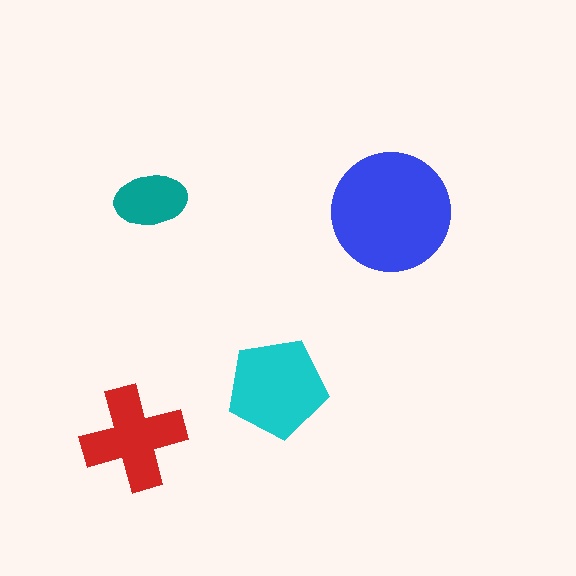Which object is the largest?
The blue circle.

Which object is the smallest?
The teal ellipse.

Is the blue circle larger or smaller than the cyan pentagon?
Larger.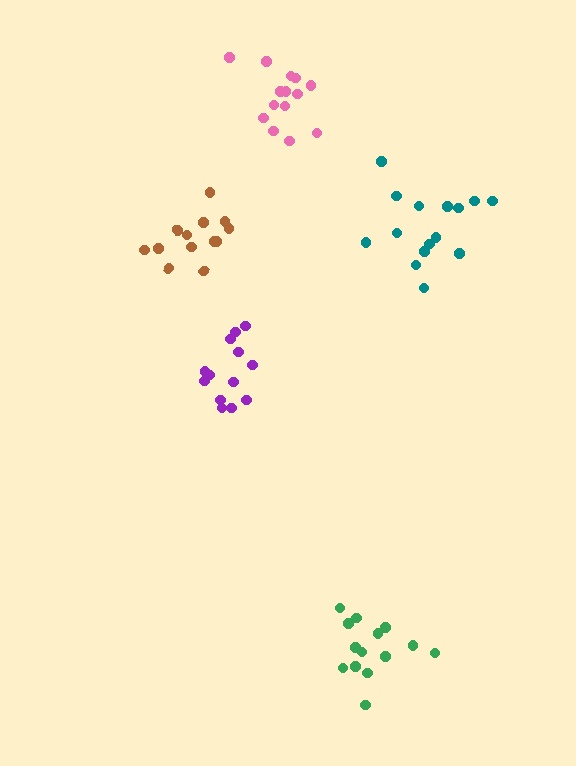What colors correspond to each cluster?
The clusters are colored: brown, teal, green, pink, purple.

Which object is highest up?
The pink cluster is topmost.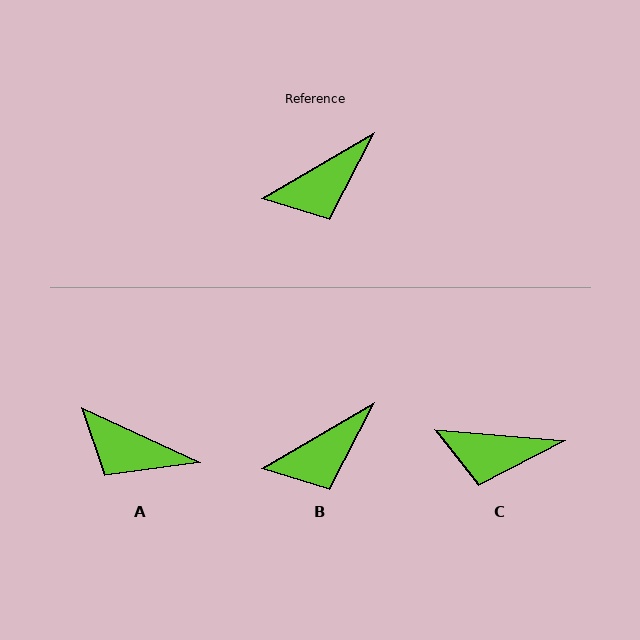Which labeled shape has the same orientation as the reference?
B.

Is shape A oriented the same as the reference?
No, it is off by about 55 degrees.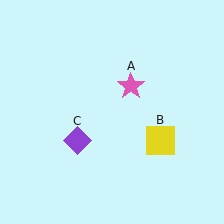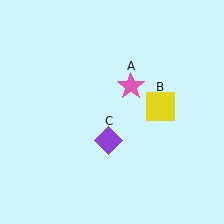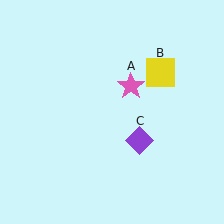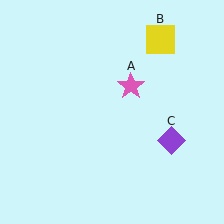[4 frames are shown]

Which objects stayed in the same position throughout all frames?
Pink star (object A) remained stationary.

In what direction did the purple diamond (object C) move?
The purple diamond (object C) moved right.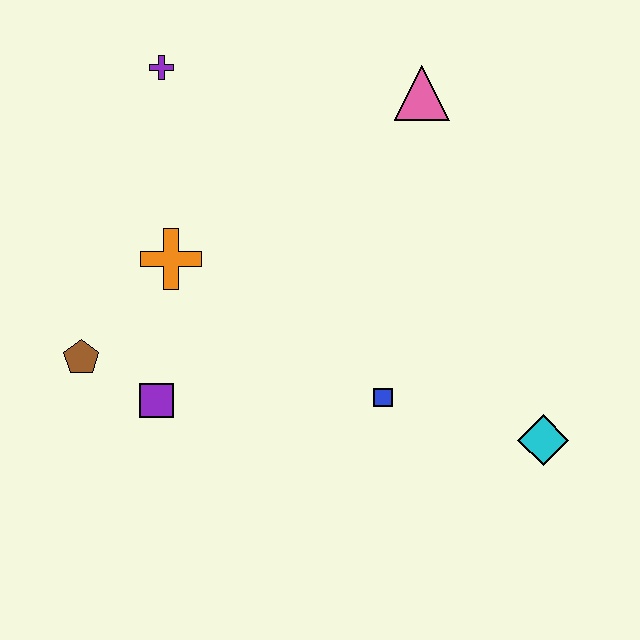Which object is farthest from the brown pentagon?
The cyan diamond is farthest from the brown pentagon.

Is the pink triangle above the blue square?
Yes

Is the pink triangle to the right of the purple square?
Yes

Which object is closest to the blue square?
The cyan diamond is closest to the blue square.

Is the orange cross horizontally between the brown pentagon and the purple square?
No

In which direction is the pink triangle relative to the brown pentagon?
The pink triangle is to the right of the brown pentagon.